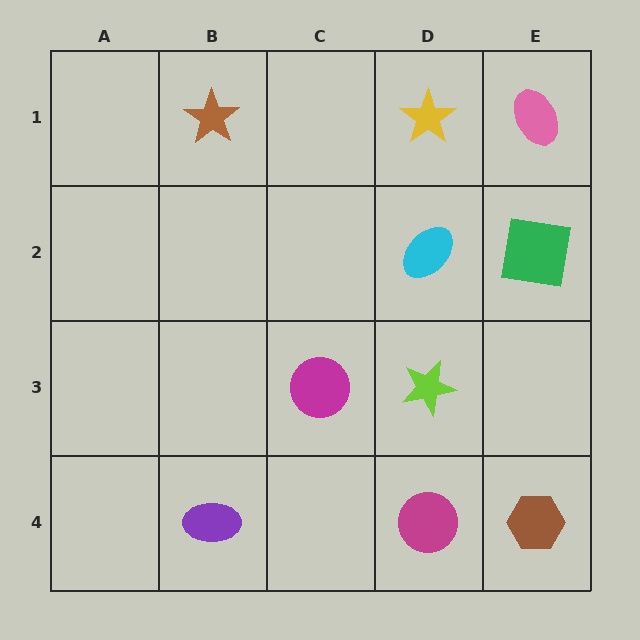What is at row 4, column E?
A brown hexagon.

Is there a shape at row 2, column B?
No, that cell is empty.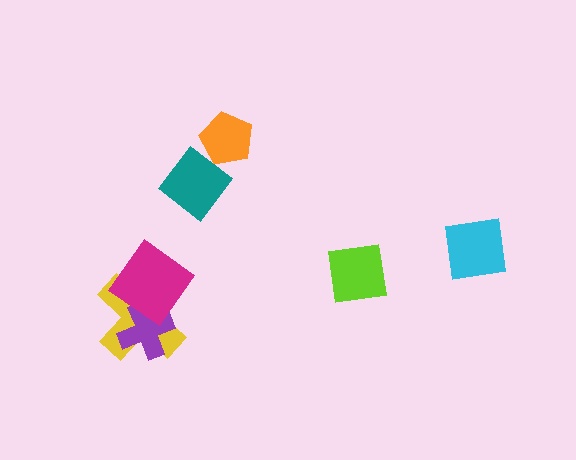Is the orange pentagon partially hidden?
Yes, it is partially covered by another shape.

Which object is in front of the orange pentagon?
The teal diamond is in front of the orange pentagon.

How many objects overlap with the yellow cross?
2 objects overlap with the yellow cross.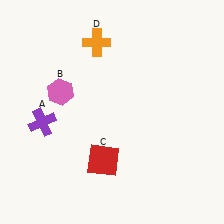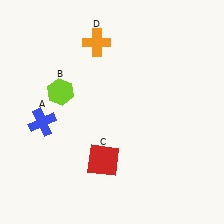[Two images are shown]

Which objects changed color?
A changed from purple to blue. B changed from pink to lime.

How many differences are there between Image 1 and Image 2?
There are 2 differences between the two images.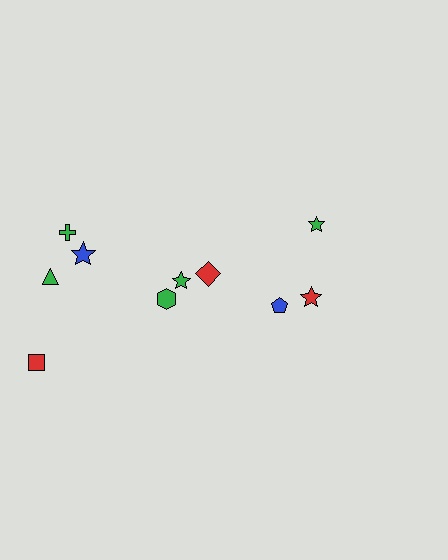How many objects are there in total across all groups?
There are 10 objects.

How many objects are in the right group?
There are 3 objects.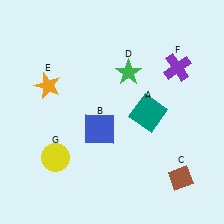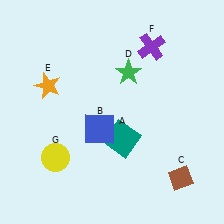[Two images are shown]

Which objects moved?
The objects that moved are: the teal square (A), the purple cross (F).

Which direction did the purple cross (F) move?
The purple cross (F) moved left.